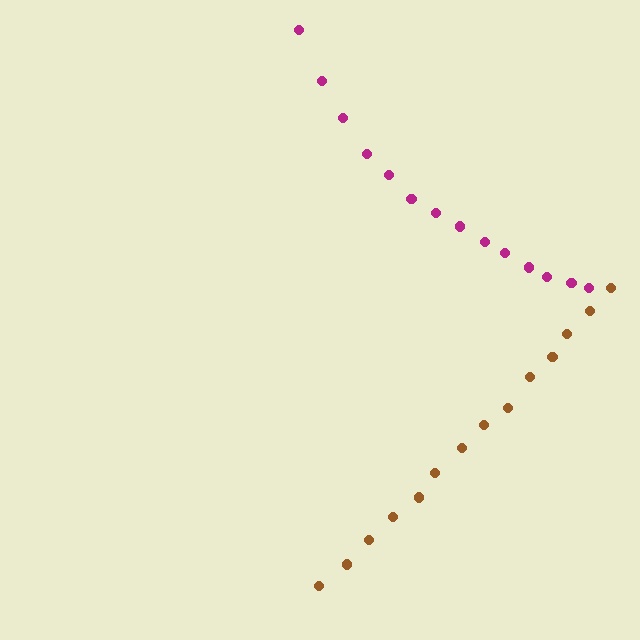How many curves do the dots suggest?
There are 2 distinct paths.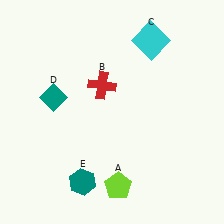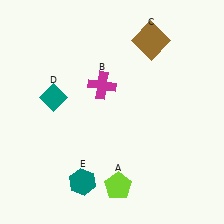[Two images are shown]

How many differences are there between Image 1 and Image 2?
There are 2 differences between the two images.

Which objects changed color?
B changed from red to magenta. C changed from cyan to brown.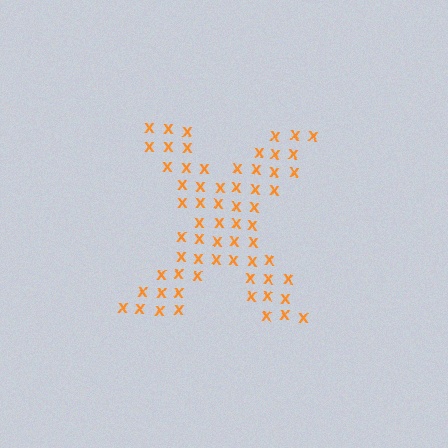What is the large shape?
The large shape is the letter X.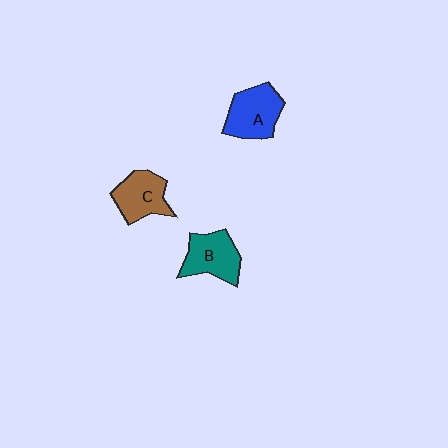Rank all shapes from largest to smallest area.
From largest to smallest: A (blue), B (teal), C (brown).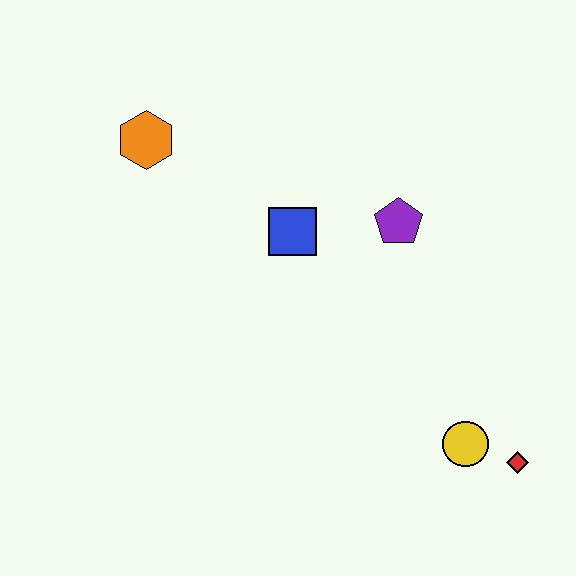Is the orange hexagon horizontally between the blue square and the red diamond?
No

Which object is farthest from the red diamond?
The orange hexagon is farthest from the red diamond.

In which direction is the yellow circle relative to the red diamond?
The yellow circle is to the left of the red diamond.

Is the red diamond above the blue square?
No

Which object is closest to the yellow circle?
The red diamond is closest to the yellow circle.